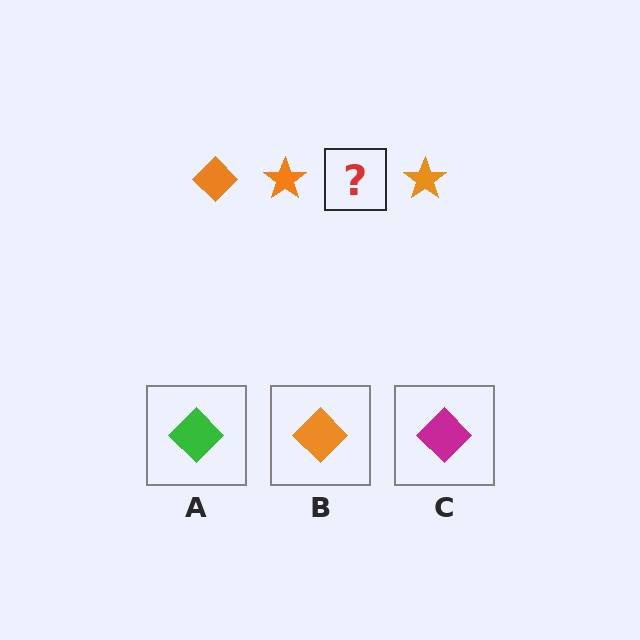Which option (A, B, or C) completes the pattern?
B.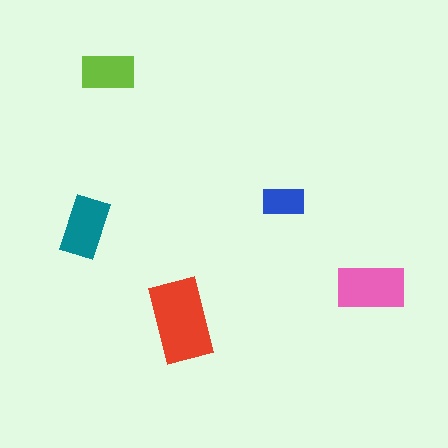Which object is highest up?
The lime rectangle is topmost.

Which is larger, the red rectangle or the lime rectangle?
The red one.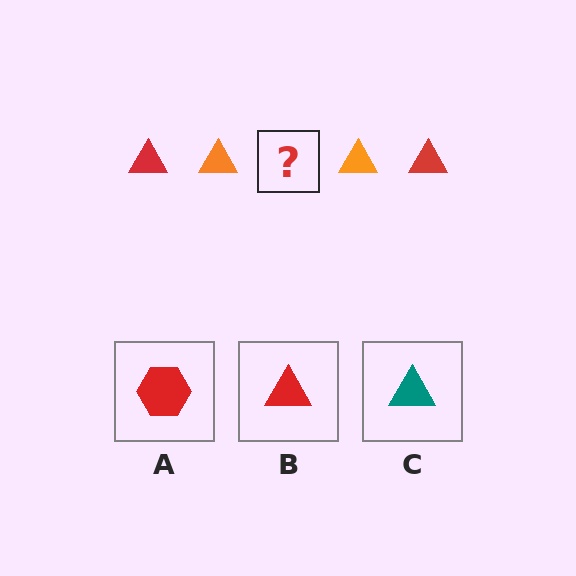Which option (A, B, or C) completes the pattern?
B.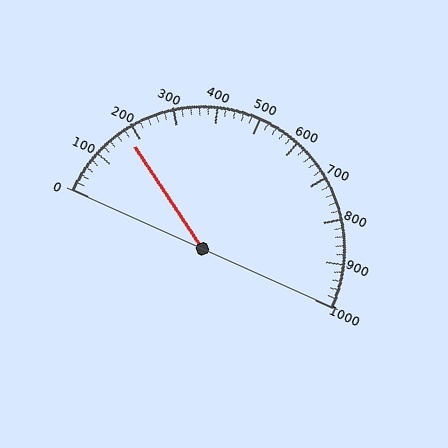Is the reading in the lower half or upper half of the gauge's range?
The reading is in the lower half of the range (0 to 1000).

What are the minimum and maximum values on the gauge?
The gauge ranges from 0 to 1000.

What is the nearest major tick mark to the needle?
The nearest major tick mark is 200.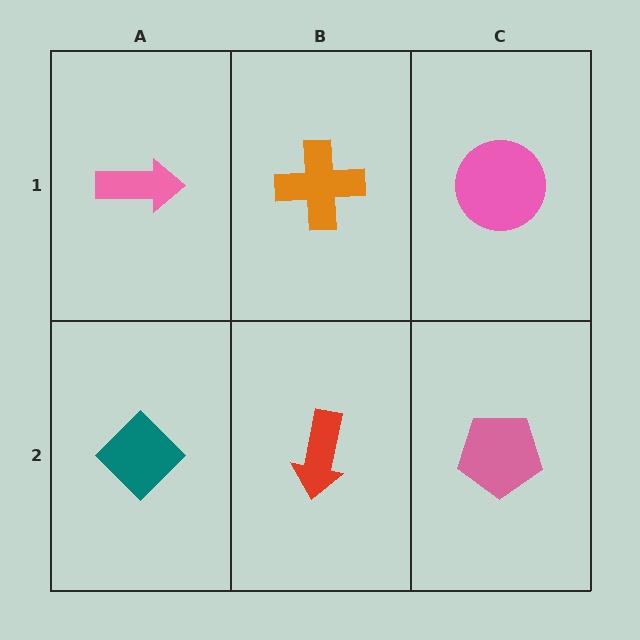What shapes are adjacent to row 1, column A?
A teal diamond (row 2, column A), an orange cross (row 1, column B).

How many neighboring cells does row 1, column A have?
2.